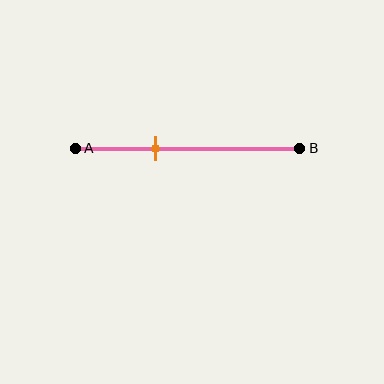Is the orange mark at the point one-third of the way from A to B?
Yes, the mark is approximately at the one-third point.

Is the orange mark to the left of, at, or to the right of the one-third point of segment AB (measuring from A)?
The orange mark is approximately at the one-third point of segment AB.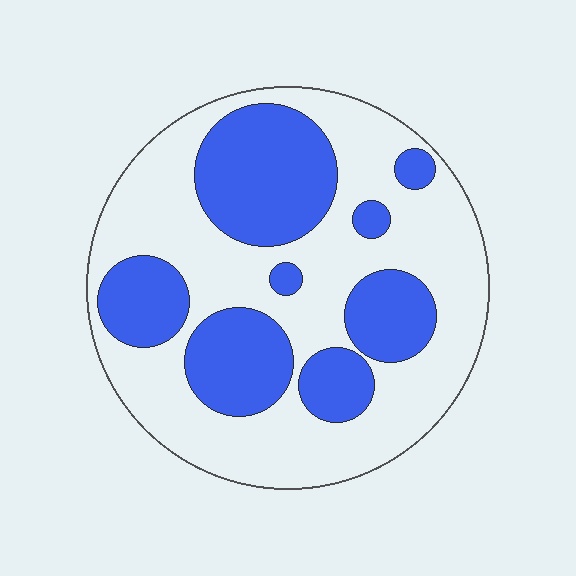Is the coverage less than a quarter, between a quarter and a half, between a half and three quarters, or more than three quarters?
Between a quarter and a half.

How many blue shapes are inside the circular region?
8.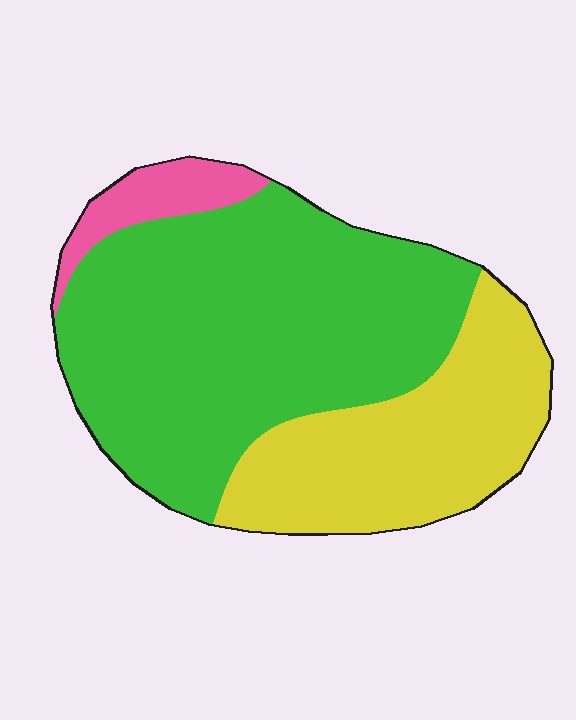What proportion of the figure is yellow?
Yellow covers 32% of the figure.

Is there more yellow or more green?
Green.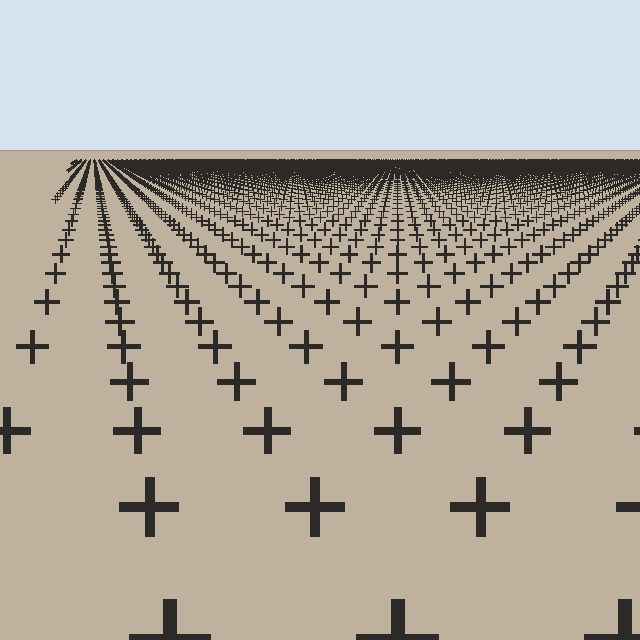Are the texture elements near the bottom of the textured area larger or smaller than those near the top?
Larger. Near the bottom, elements are closer to the viewer and appear at a bigger on-screen size.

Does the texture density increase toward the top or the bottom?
Density increases toward the top.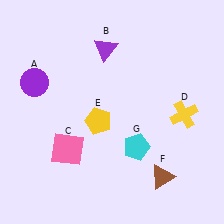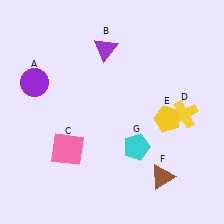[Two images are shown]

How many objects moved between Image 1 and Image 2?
1 object moved between the two images.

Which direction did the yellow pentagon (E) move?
The yellow pentagon (E) moved right.